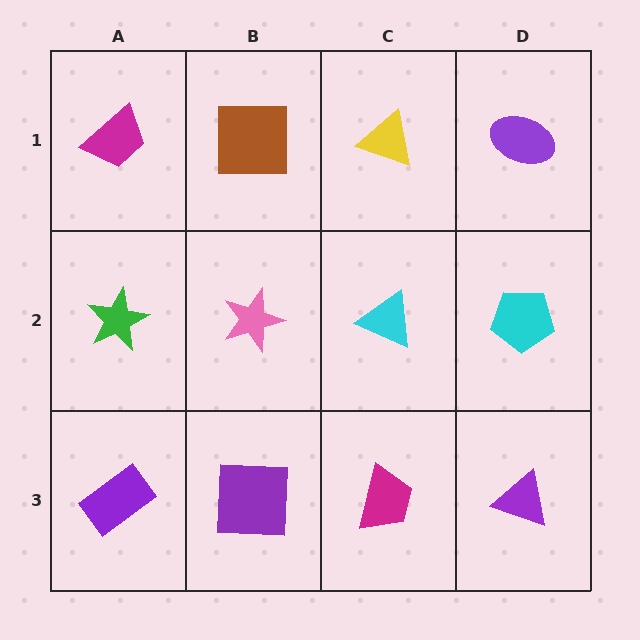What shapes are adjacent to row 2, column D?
A purple ellipse (row 1, column D), a purple triangle (row 3, column D), a cyan triangle (row 2, column C).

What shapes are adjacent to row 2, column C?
A yellow triangle (row 1, column C), a magenta trapezoid (row 3, column C), a pink star (row 2, column B), a cyan pentagon (row 2, column D).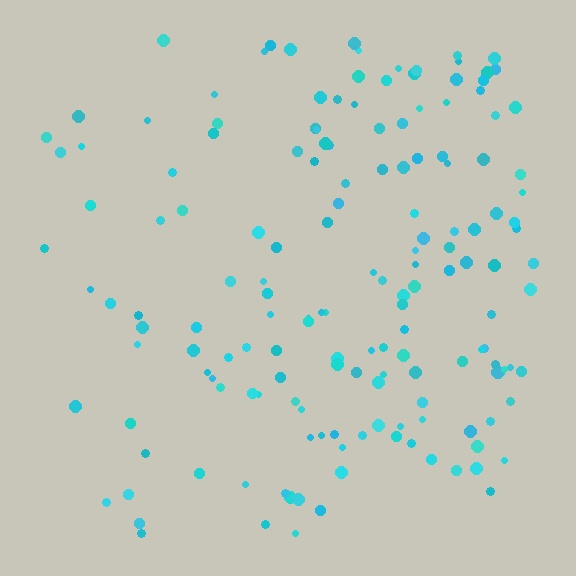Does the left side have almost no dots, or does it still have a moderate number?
Still a moderate number, just noticeably fewer than the right.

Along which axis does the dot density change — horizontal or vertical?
Horizontal.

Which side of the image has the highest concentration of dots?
The right.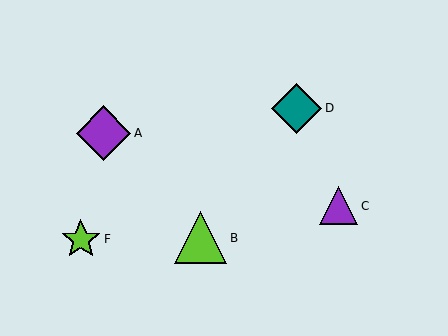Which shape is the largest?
The purple diamond (labeled A) is the largest.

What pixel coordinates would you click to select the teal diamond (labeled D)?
Click at (297, 108) to select the teal diamond D.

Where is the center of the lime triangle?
The center of the lime triangle is at (201, 238).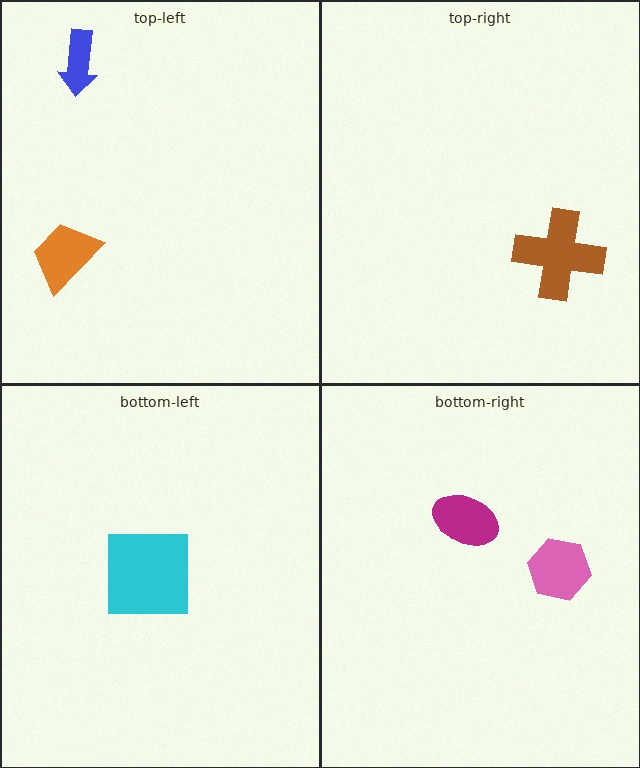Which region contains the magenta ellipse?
The bottom-right region.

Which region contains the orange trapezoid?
The top-left region.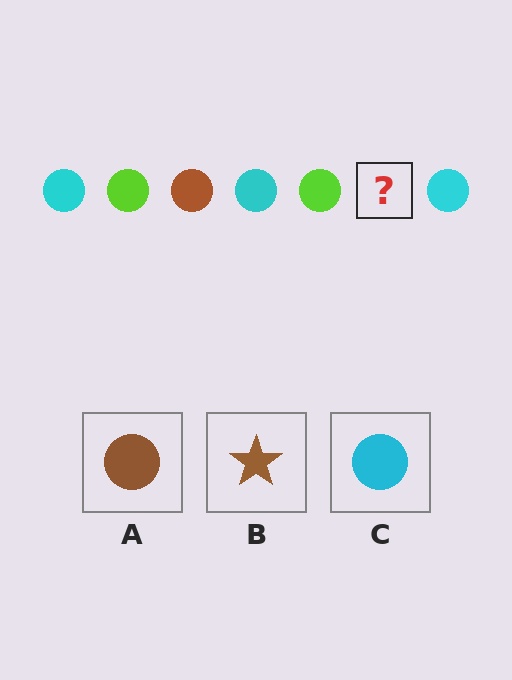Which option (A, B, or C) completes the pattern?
A.